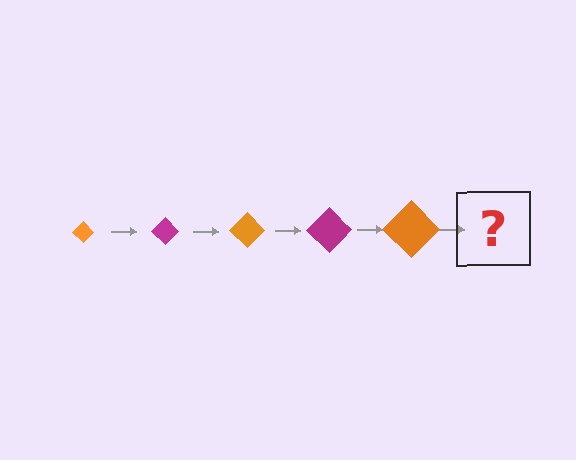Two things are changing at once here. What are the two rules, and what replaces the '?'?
The two rules are that the diamond grows larger each step and the color cycles through orange and magenta. The '?' should be a magenta diamond, larger than the previous one.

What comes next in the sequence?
The next element should be a magenta diamond, larger than the previous one.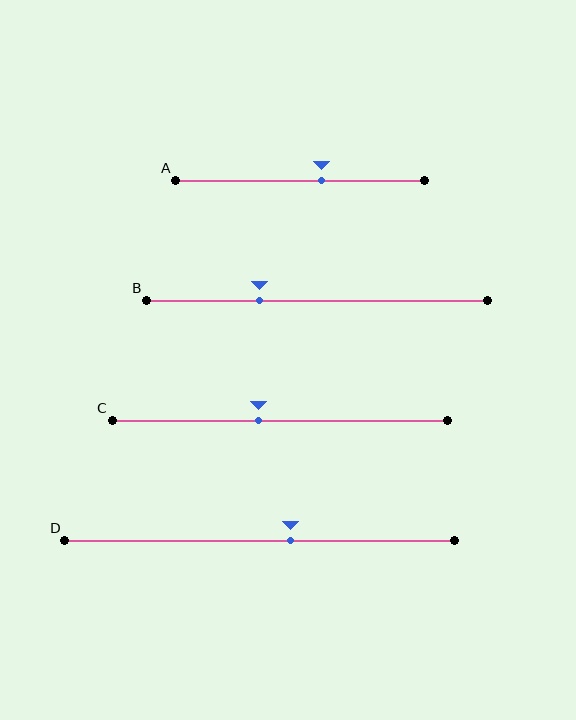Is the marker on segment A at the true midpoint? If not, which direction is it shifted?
No, the marker on segment A is shifted to the right by about 8% of the segment length.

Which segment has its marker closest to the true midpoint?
Segment C has its marker closest to the true midpoint.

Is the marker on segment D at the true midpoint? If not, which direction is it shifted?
No, the marker on segment D is shifted to the right by about 8% of the segment length.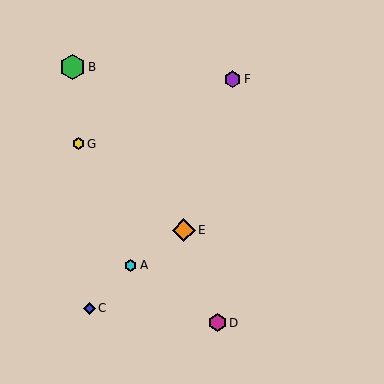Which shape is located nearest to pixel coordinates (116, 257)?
The cyan hexagon (labeled A) at (131, 265) is nearest to that location.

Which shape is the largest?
The green hexagon (labeled B) is the largest.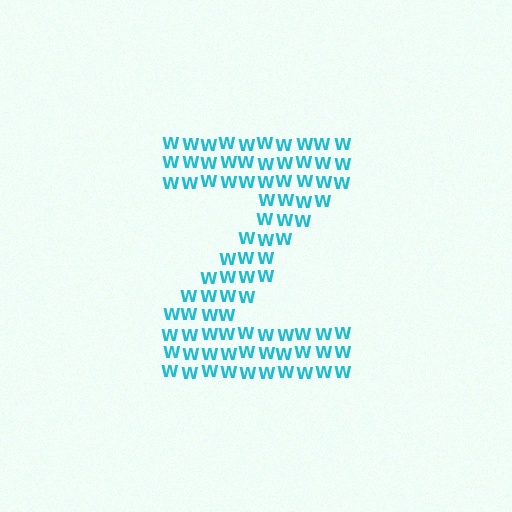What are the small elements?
The small elements are letter W's.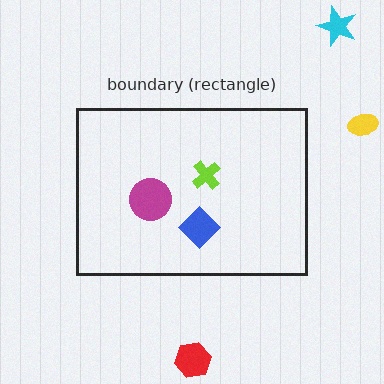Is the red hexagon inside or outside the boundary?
Outside.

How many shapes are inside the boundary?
3 inside, 3 outside.